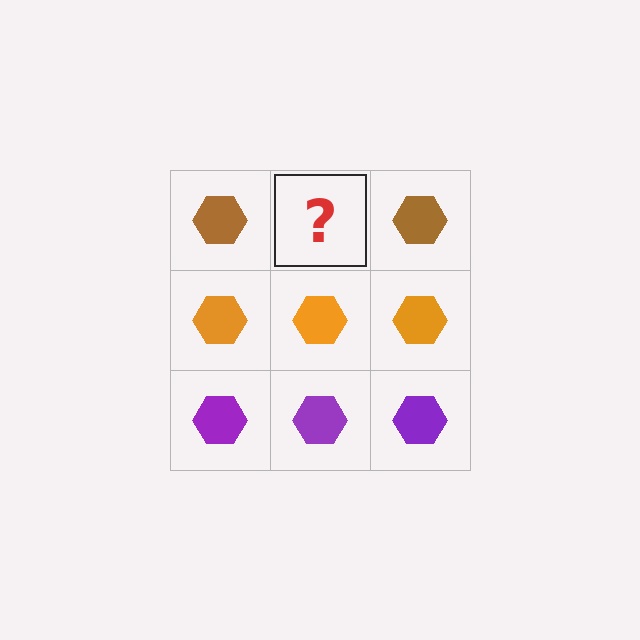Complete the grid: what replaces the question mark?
The question mark should be replaced with a brown hexagon.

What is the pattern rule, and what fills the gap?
The rule is that each row has a consistent color. The gap should be filled with a brown hexagon.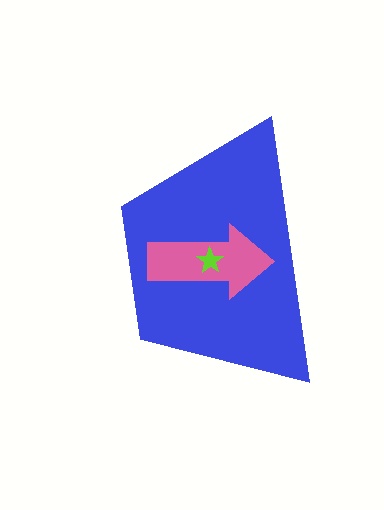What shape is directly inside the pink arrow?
The lime star.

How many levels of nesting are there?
3.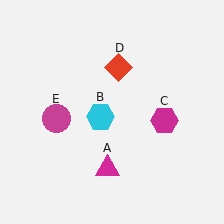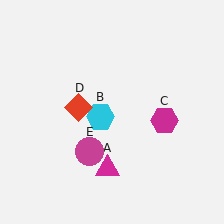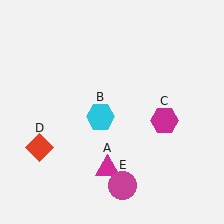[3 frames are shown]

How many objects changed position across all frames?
2 objects changed position: red diamond (object D), magenta circle (object E).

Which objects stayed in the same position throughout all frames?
Magenta triangle (object A) and cyan hexagon (object B) and magenta hexagon (object C) remained stationary.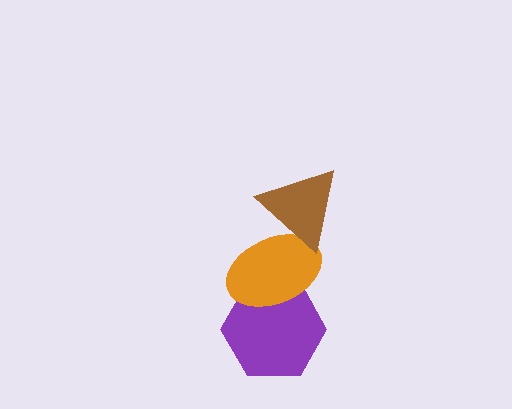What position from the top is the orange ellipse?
The orange ellipse is 2nd from the top.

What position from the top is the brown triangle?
The brown triangle is 1st from the top.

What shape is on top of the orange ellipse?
The brown triangle is on top of the orange ellipse.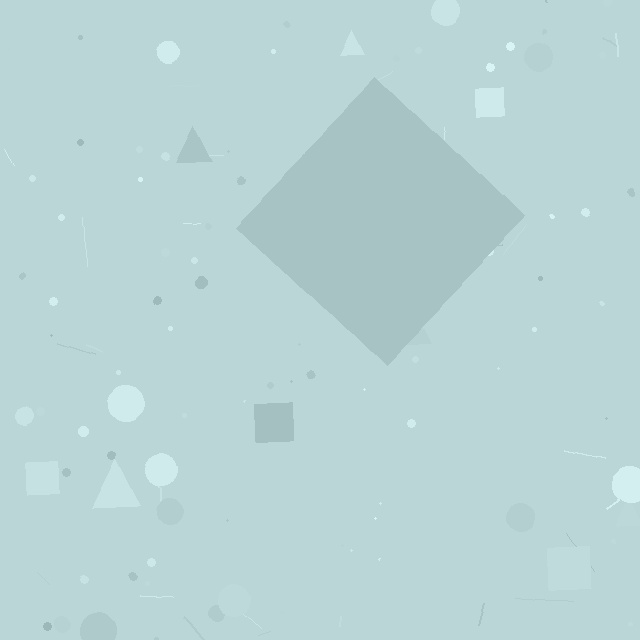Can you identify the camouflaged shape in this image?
The camouflaged shape is a diamond.